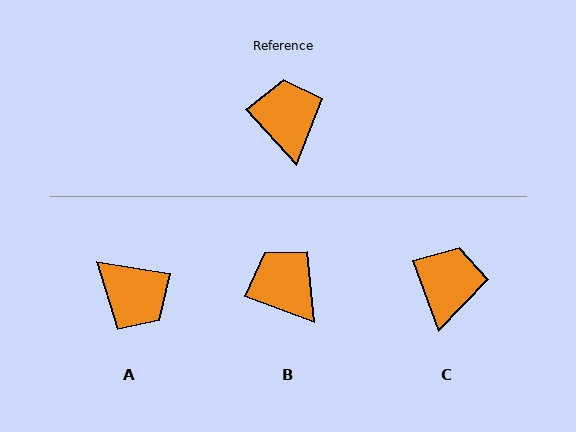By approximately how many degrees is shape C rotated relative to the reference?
Approximately 23 degrees clockwise.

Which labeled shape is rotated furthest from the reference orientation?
A, about 142 degrees away.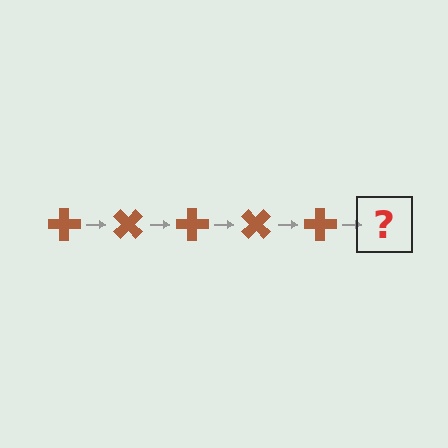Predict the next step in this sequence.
The next step is a brown cross rotated 225 degrees.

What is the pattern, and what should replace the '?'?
The pattern is that the cross rotates 45 degrees each step. The '?' should be a brown cross rotated 225 degrees.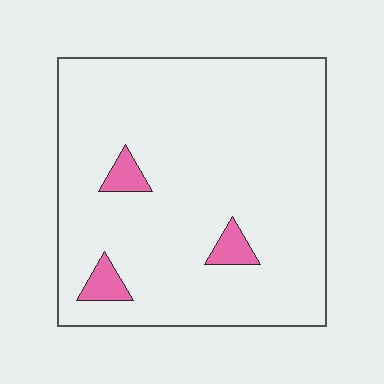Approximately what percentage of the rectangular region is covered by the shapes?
Approximately 5%.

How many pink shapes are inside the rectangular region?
3.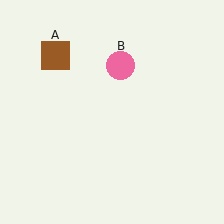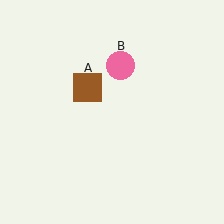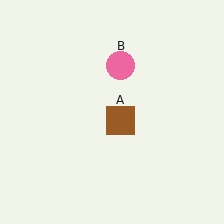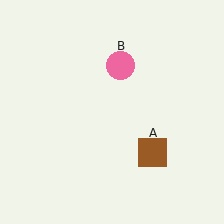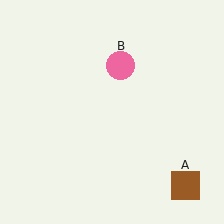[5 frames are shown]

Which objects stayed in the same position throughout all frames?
Pink circle (object B) remained stationary.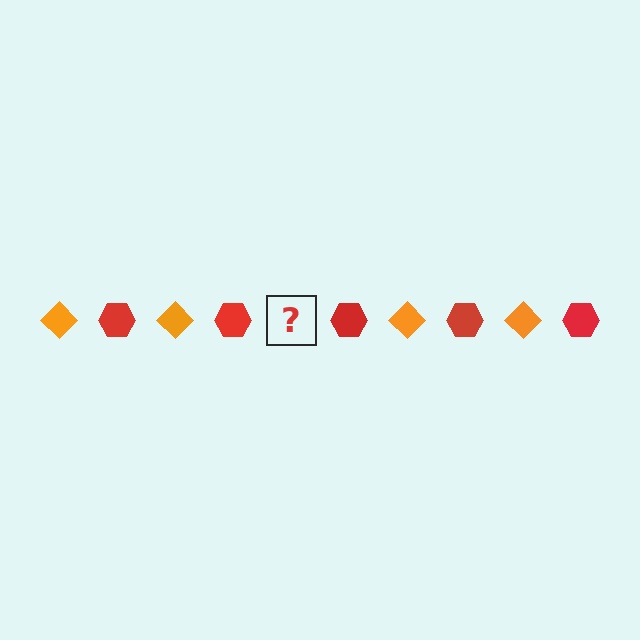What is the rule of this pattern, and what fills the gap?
The rule is that the pattern alternates between orange diamond and red hexagon. The gap should be filled with an orange diamond.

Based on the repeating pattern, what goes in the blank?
The blank should be an orange diamond.